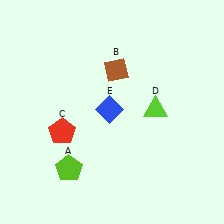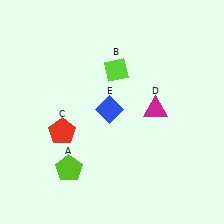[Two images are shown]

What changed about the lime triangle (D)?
In Image 1, D is lime. In Image 2, it changed to magenta.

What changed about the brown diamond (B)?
In Image 1, B is brown. In Image 2, it changed to lime.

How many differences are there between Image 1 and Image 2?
There are 2 differences between the two images.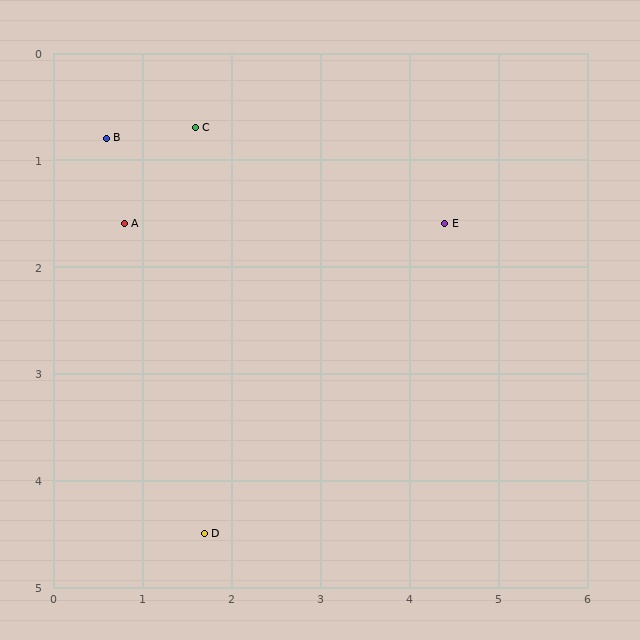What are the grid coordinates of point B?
Point B is at approximately (0.6, 0.8).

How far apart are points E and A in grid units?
Points E and A are about 3.6 grid units apart.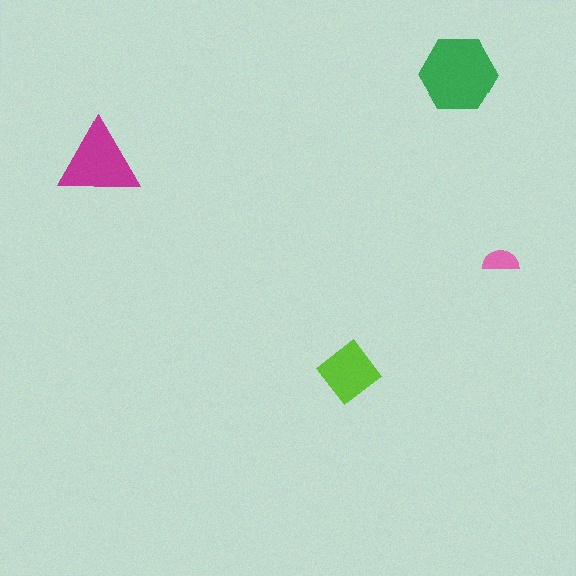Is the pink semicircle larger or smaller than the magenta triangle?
Smaller.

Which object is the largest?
The green hexagon.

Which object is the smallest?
The pink semicircle.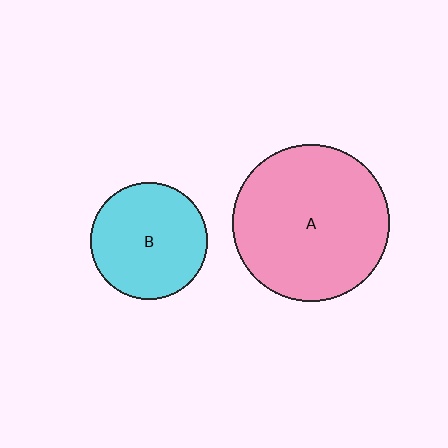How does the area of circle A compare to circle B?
Approximately 1.8 times.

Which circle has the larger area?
Circle A (pink).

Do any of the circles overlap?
No, none of the circles overlap.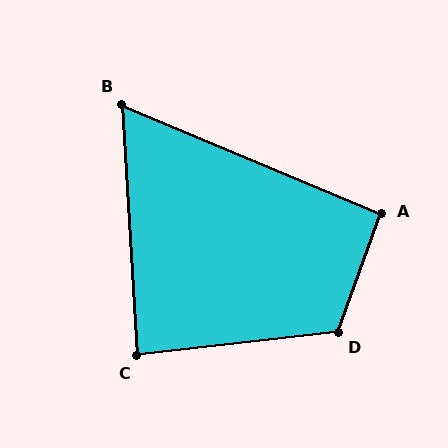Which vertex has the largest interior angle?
D, at approximately 116 degrees.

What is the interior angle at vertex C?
Approximately 87 degrees (approximately right).